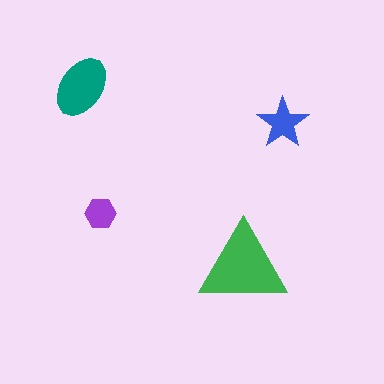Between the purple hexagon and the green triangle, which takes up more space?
The green triangle.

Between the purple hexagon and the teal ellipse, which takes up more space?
The teal ellipse.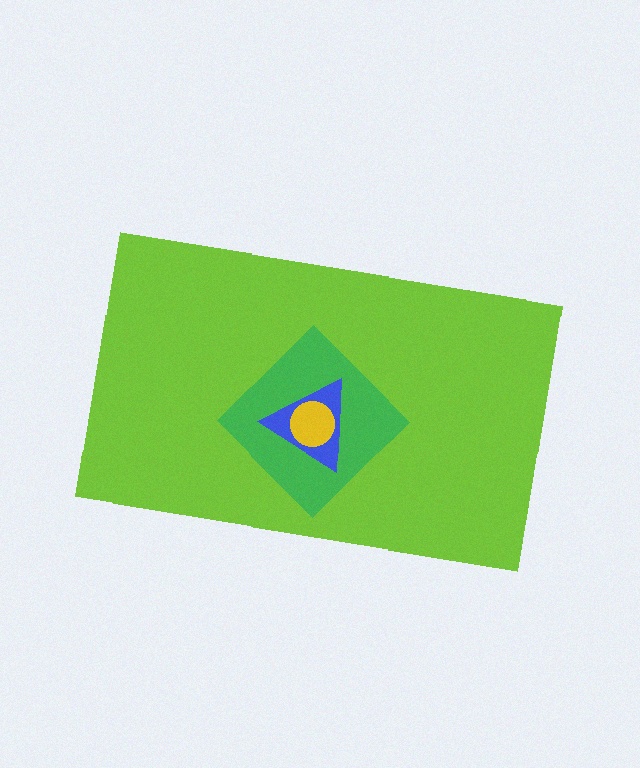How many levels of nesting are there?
4.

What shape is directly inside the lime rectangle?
The green diamond.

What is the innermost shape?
The yellow circle.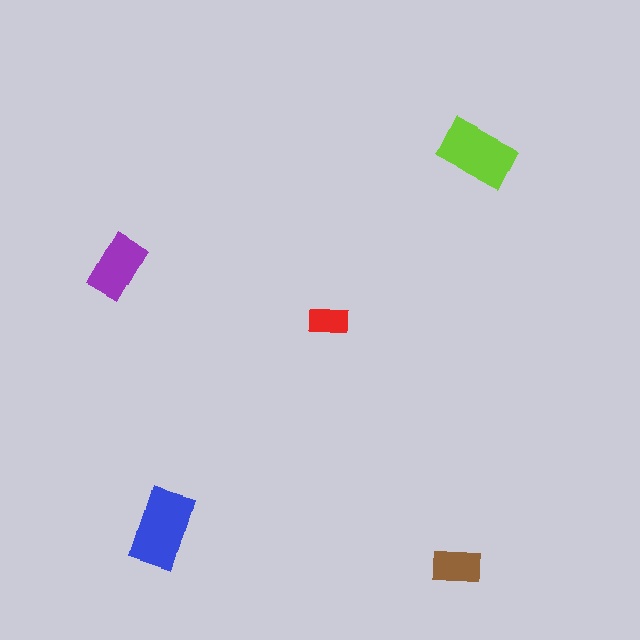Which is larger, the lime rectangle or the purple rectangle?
The lime one.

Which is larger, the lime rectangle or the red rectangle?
The lime one.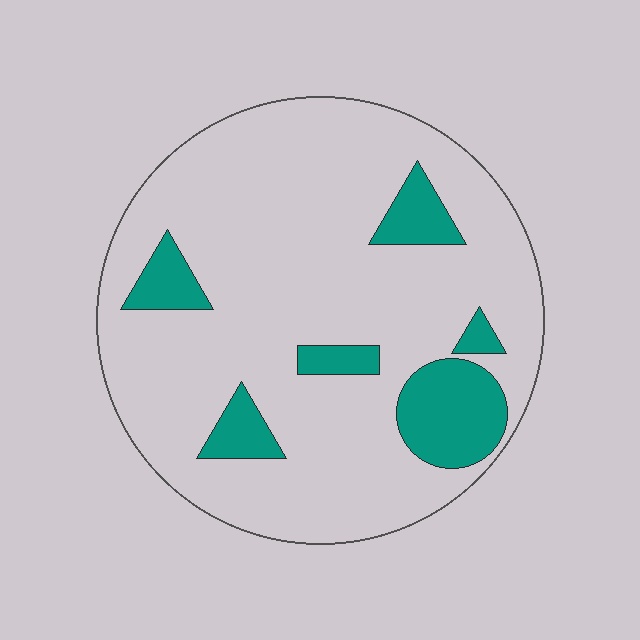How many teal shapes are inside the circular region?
6.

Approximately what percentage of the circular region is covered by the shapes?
Approximately 15%.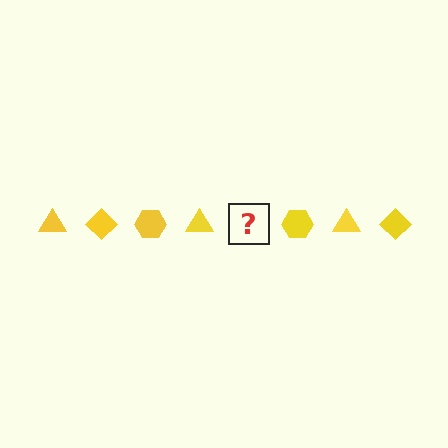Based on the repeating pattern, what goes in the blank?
The blank should be a yellow diamond.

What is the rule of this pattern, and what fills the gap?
The rule is that the pattern cycles through triangle, diamond, hexagon shapes in yellow. The gap should be filled with a yellow diamond.